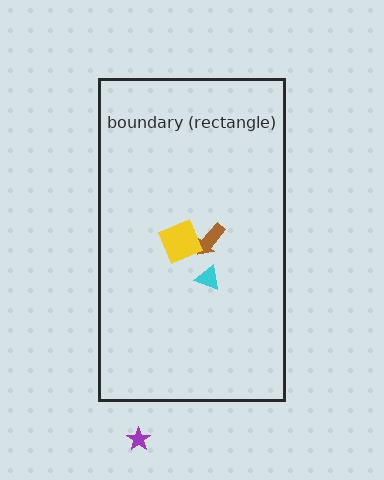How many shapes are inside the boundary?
3 inside, 1 outside.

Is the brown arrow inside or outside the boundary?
Inside.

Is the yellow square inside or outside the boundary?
Inside.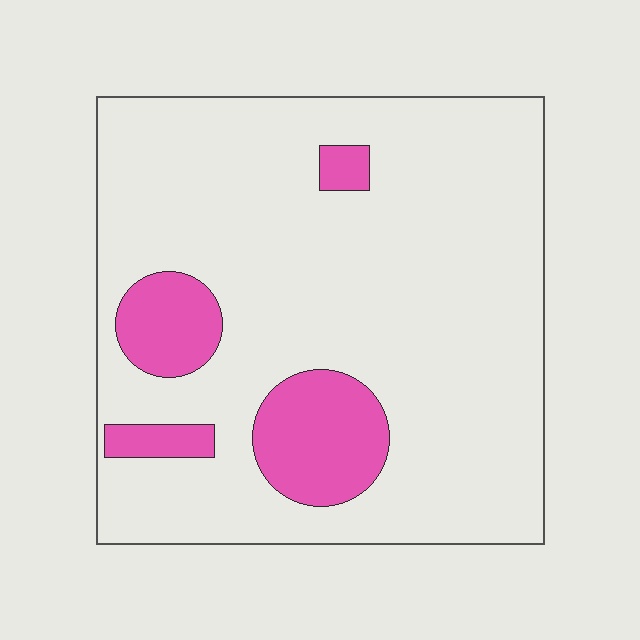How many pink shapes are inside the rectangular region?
4.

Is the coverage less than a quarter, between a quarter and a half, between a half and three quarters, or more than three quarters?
Less than a quarter.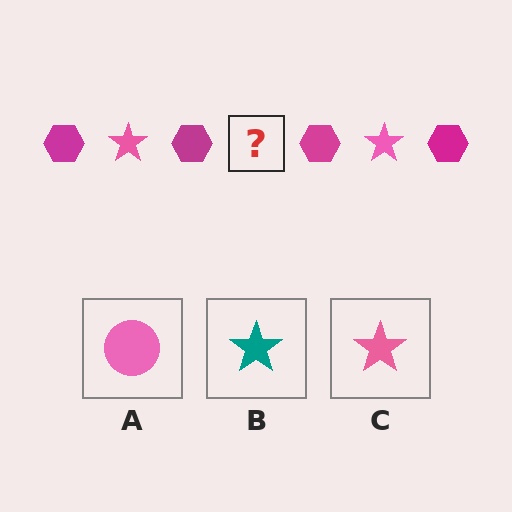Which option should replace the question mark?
Option C.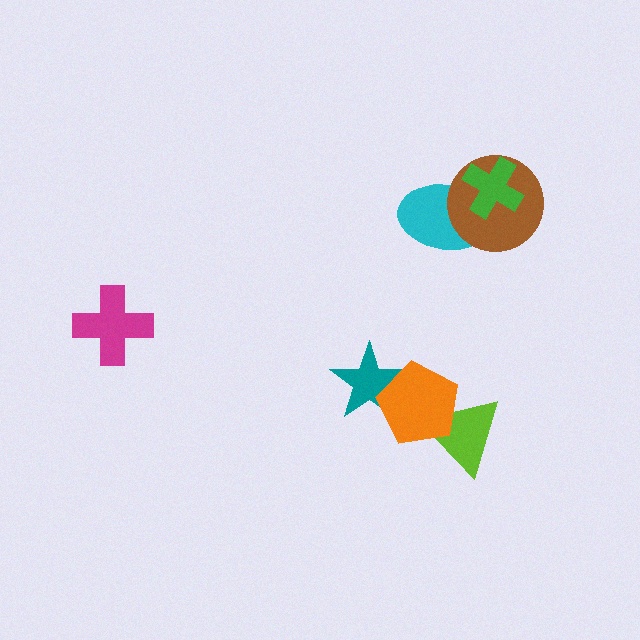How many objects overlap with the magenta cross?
0 objects overlap with the magenta cross.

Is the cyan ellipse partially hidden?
Yes, it is partially covered by another shape.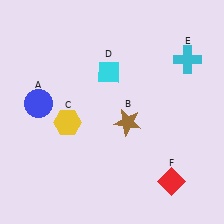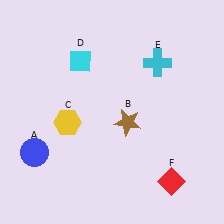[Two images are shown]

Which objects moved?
The objects that moved are: the blue circle (A), the cyan diamond (D), the cyan cross (E).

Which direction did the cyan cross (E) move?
The cyan cross (E) moved left.